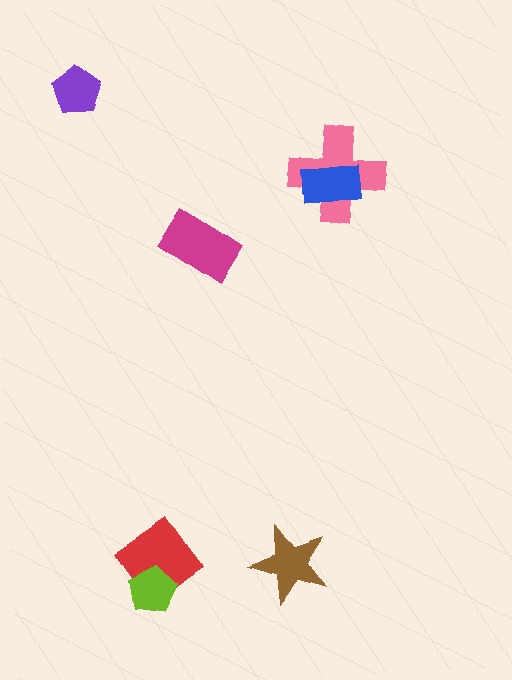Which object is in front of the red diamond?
The lime pentagon is in front of the red diamond.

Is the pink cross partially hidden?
Yes, it is partially covered by another shape.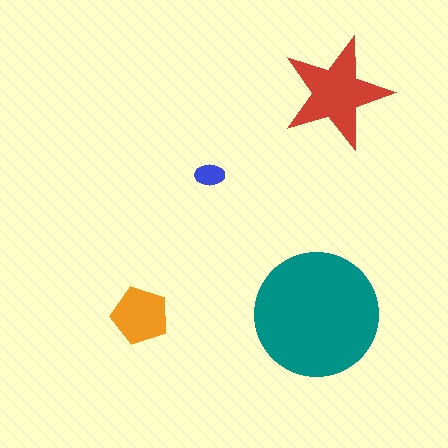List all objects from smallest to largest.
The blue ellipse, the orange pentagon, the red star, the teal circle.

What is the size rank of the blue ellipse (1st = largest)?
4th.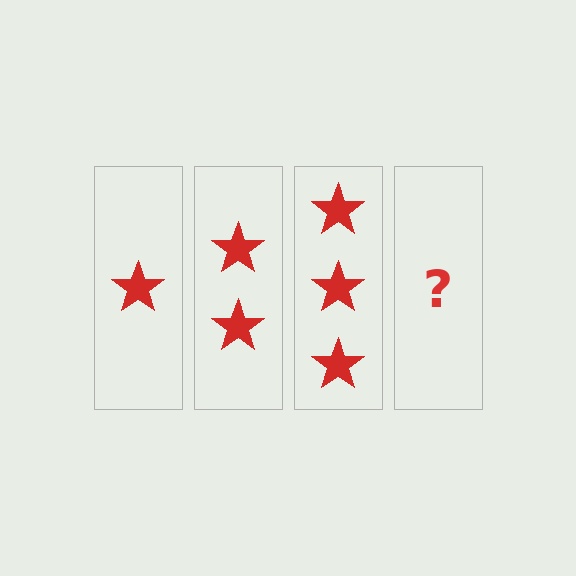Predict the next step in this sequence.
The next step is 4 stars.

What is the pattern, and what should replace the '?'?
The pattern is that each step adds one more star. The '?' should be 4 stars.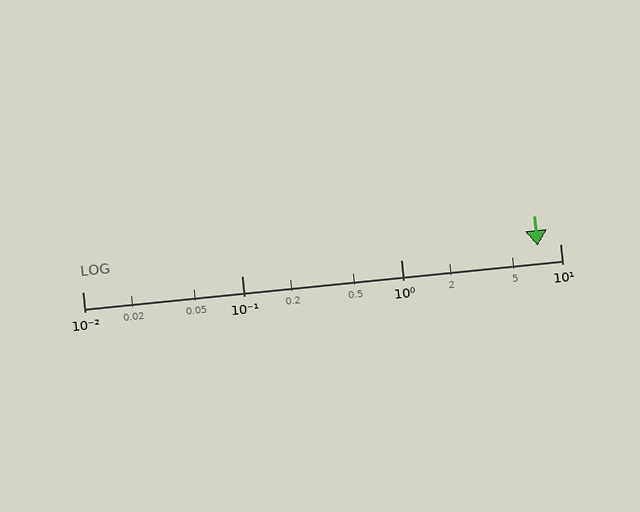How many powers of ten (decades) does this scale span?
The scale spans 3 decades, from 0.01 to 10.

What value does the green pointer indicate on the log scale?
The pointer indicates approximately 7.2.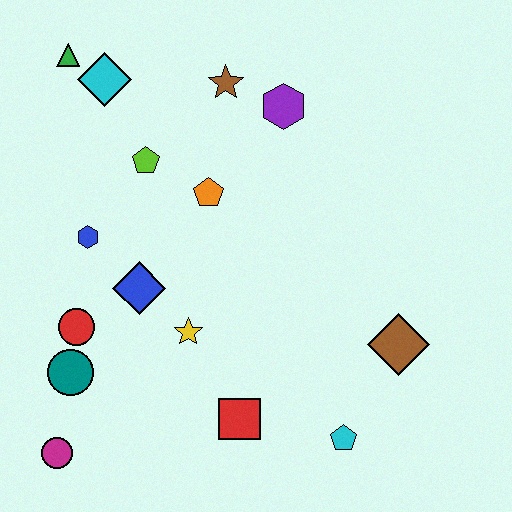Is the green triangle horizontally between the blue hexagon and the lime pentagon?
No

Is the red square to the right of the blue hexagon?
Yes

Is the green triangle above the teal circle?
Yes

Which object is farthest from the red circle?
The brown diamond is farthest from the red circle.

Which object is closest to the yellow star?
The blue diamond is closest to the yellow star.